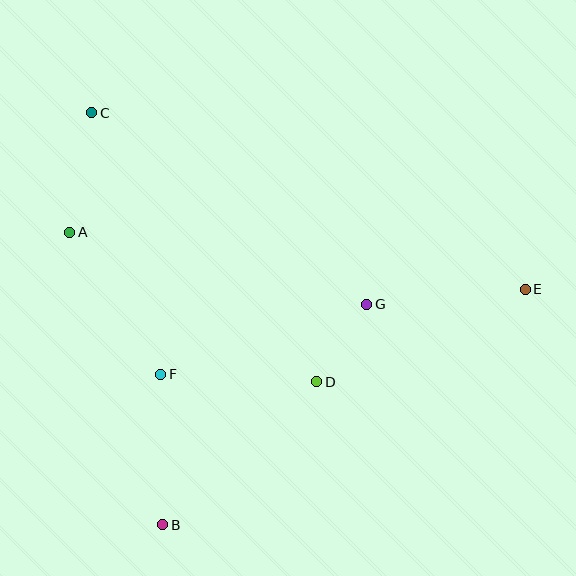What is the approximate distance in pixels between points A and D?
The distance between A and D is approximately 289 pixels.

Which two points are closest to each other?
Points D and G are closest to each other.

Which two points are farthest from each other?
Points C and E are farthest from each other.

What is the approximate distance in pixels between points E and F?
The distance between E and F is approximately 374 pixels.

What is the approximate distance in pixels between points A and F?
The distance between A and F is approximately 169 pixels.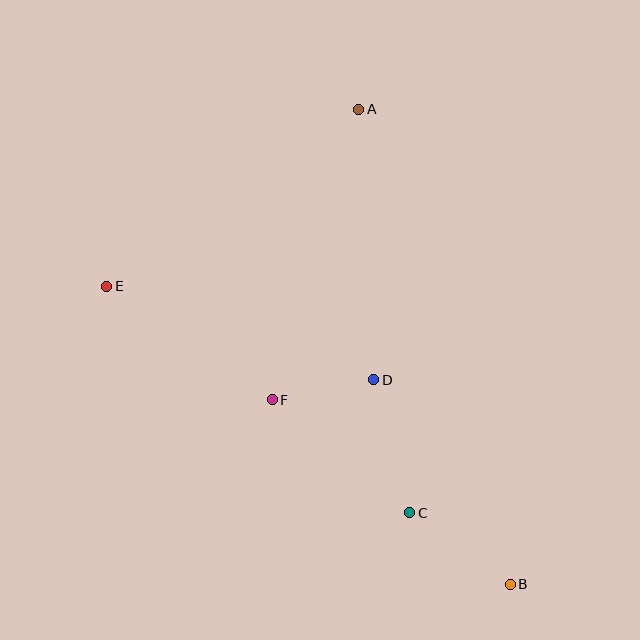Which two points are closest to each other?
Points D and F are closest to each other.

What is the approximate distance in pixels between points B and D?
The distance between B and D is approximately 246 pixels.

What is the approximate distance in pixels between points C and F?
The distance between C and F is approximately 178 pixels.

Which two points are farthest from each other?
Points B and E are farthest from each other.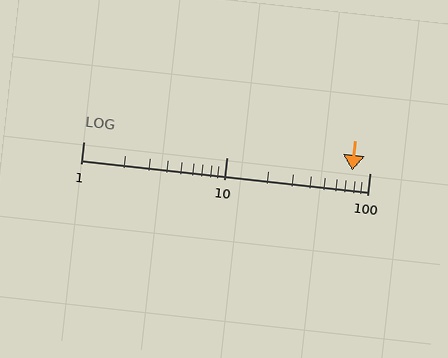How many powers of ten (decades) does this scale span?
The scale spans 2 decades, from 1 to 100.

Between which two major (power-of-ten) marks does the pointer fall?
The pointer is between 10 and 100.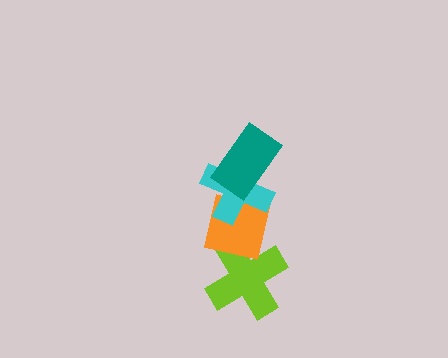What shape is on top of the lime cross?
The orange square is on top of the lime cross.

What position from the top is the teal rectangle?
The teal rectangle is 1st from the top.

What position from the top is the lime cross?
The lime cross is 4th from the top.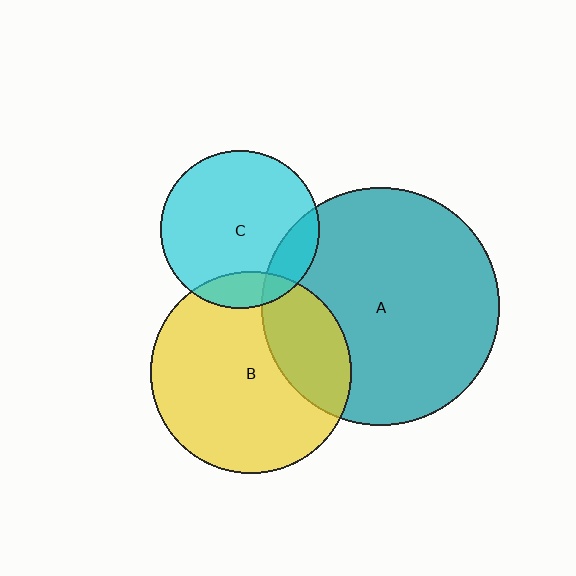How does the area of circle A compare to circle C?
Approximately 2.3 times.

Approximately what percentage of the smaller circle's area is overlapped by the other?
Approximately 15%.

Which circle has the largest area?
Circle A (teal).